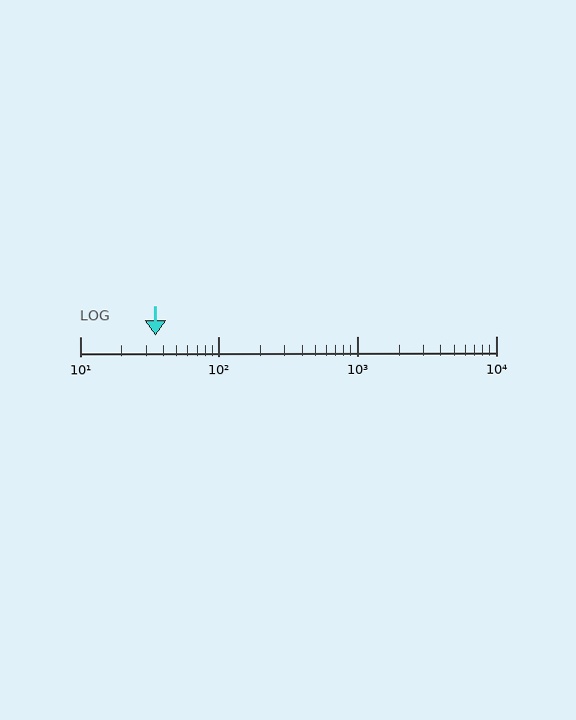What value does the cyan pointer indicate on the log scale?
The pointer indicates approximately 35.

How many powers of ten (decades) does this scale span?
The scale spans 3 decades, from 10 to 10000.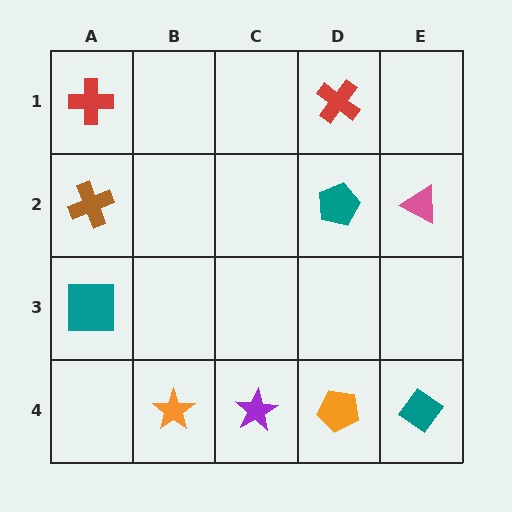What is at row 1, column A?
A red cross.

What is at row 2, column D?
A teal pentagon.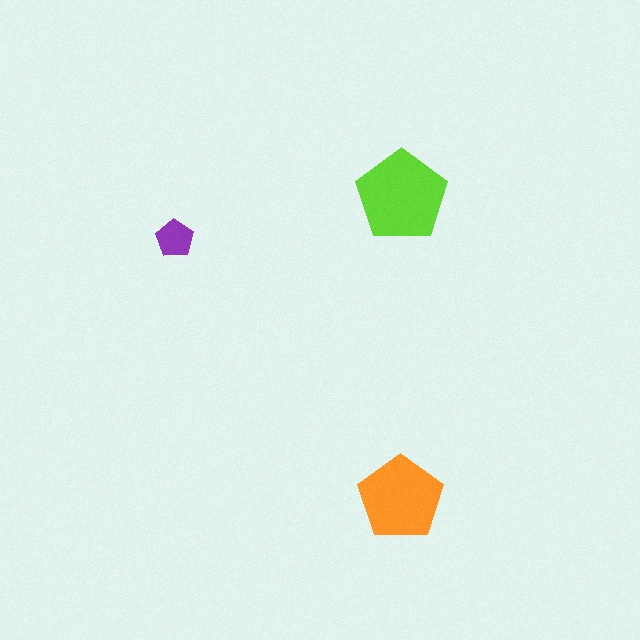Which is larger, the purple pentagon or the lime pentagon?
The lime one.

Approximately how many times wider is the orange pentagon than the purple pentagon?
About 2 times wider.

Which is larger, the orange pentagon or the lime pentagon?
The lime one.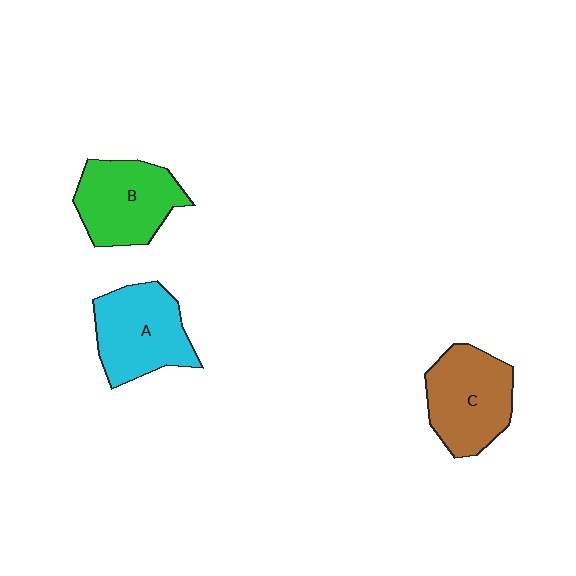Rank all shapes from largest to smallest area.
From largest to smallest: A (cyan), C (brown), B (green).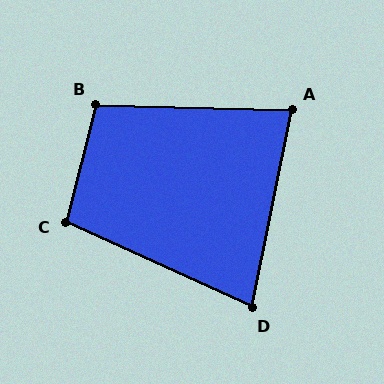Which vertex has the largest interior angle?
B, at approximately 103 degrees.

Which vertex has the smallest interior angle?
D, at approximately 77 degrees.